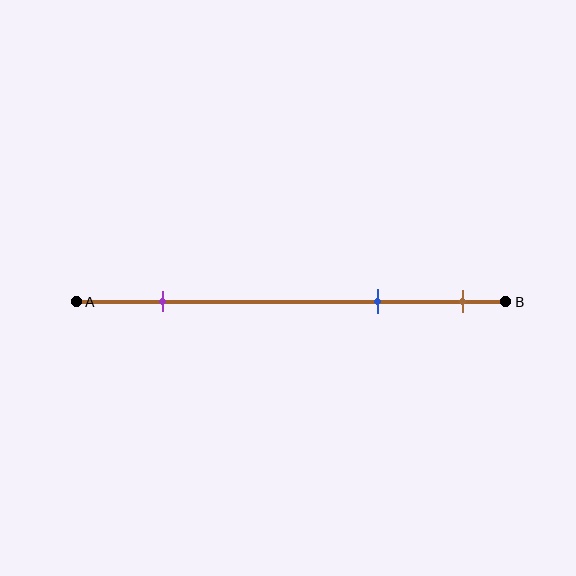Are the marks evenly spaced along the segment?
No, the marks are not evenly spaced.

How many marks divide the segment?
There are 3 marks dividing the segment.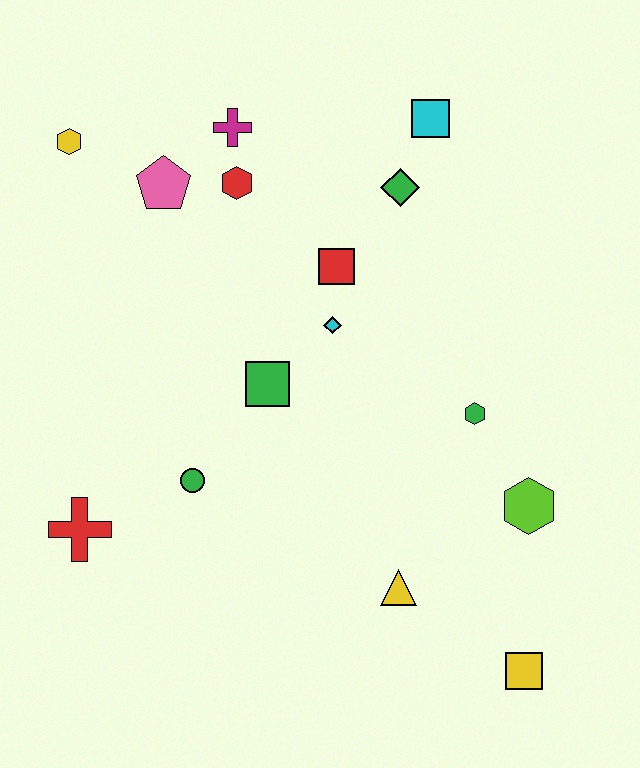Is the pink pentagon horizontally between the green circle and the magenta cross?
No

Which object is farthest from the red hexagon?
The yellow square is farthest from the red hexagon.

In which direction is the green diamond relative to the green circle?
The green diamond is above the green circle.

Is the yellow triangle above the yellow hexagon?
No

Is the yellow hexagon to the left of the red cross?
Yes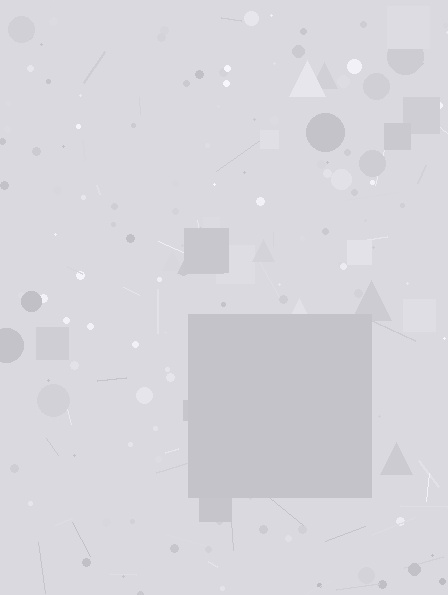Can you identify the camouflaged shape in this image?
The camouflaged shape is a square.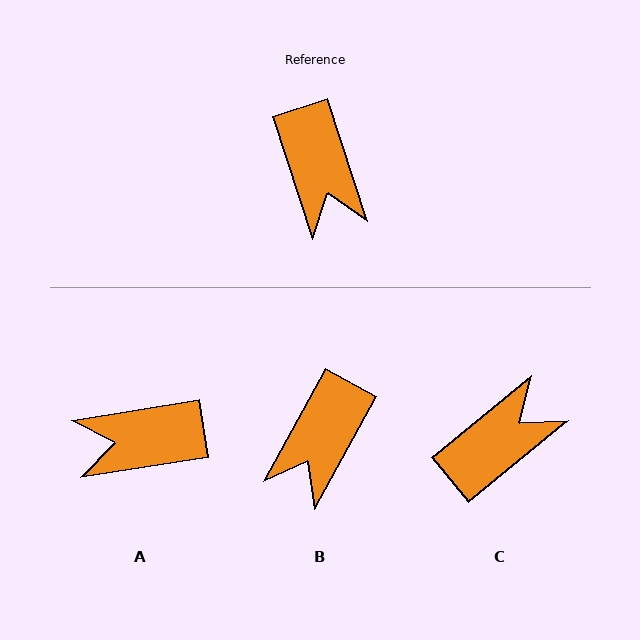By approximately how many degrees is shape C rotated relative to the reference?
Approximately 112 degrees counter-clockwise.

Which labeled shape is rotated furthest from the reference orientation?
C, about 112 degrees away.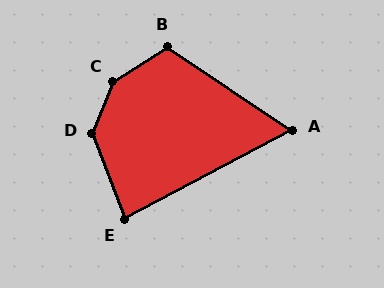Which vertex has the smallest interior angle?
A, at approximately 62 degrees.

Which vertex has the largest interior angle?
C, at approximately 145 degrees.